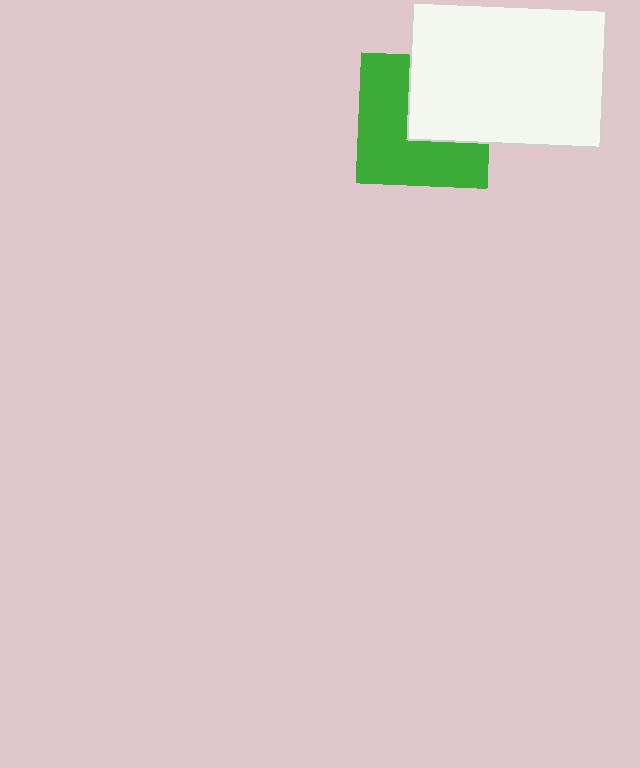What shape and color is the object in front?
The object in front is a white rectangle.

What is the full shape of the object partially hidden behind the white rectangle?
The partially hidden object is a green square.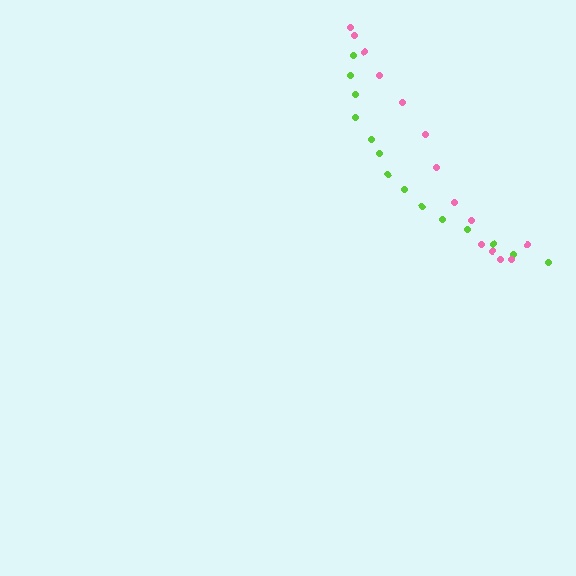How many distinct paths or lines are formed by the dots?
There are 2 distinct paths.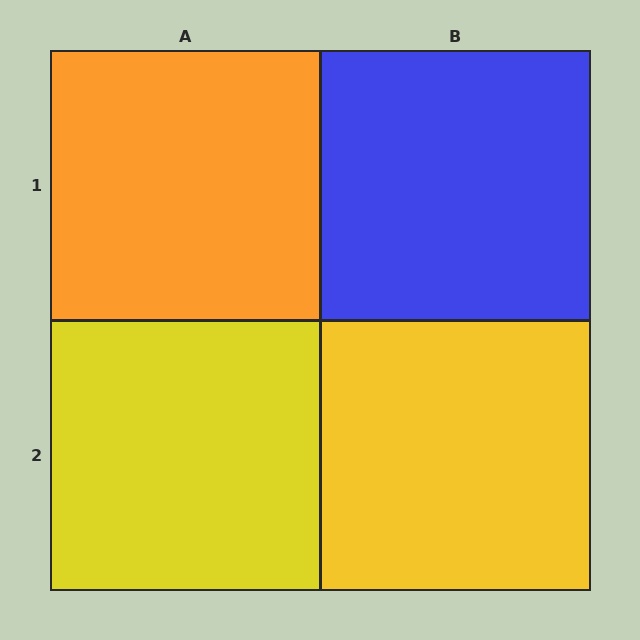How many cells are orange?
1 cell is orange.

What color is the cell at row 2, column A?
Yellow.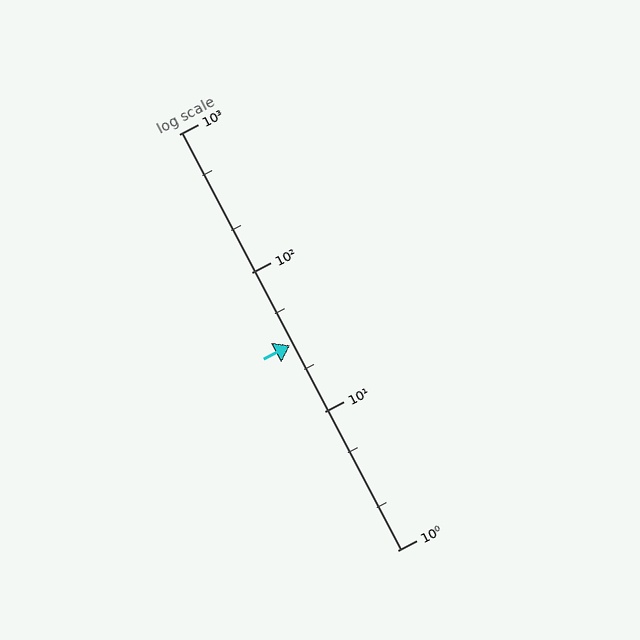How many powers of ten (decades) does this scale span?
The scale spans 3 decades, from 1 to 1000.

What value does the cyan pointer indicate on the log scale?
The pointer indicates approximately 30.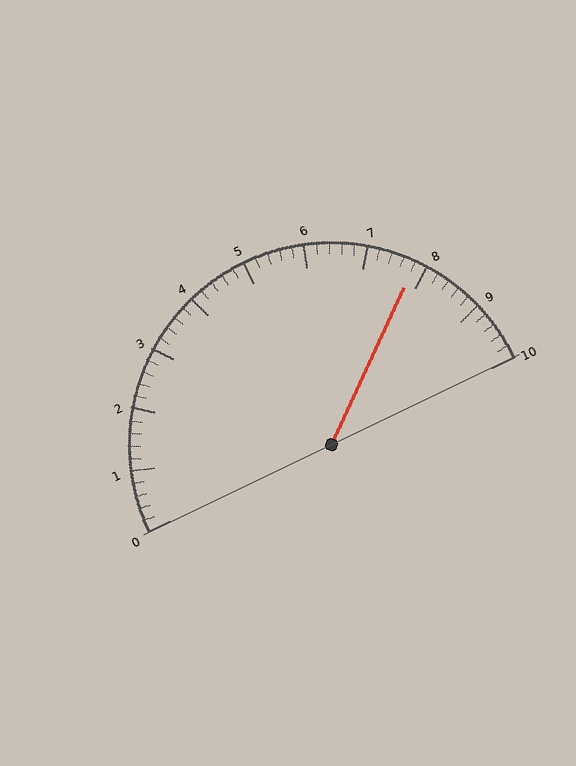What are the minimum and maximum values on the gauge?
The gauge ranges from 0 to 10.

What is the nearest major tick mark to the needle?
The nearest major tick mark is 8.